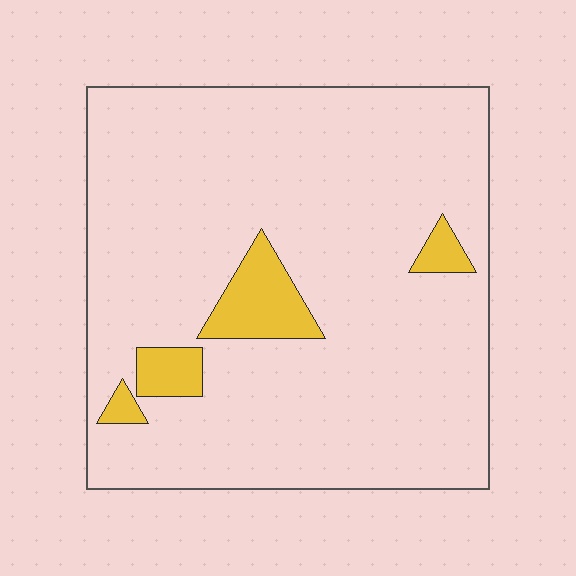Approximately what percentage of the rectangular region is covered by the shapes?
Approximately 10%.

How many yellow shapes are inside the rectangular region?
4.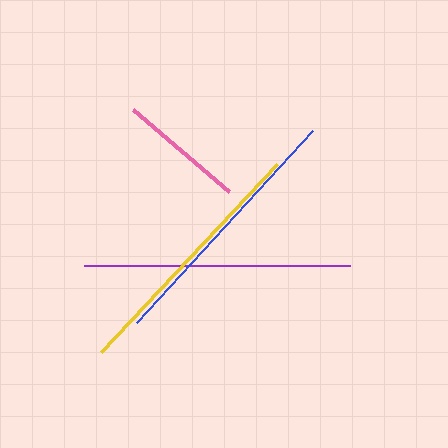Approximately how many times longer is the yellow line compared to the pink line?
The yellow line is approximately 2.0 times the length of the pink line.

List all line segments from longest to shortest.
From longest to shortest: purple, blue, yellow, pink.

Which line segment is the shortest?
The pink line is the shortest at approximately 127 pixels.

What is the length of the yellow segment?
The yellow segment is approximately 257 pixels long.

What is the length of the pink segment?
The pink segment is approximately 127 pixels long.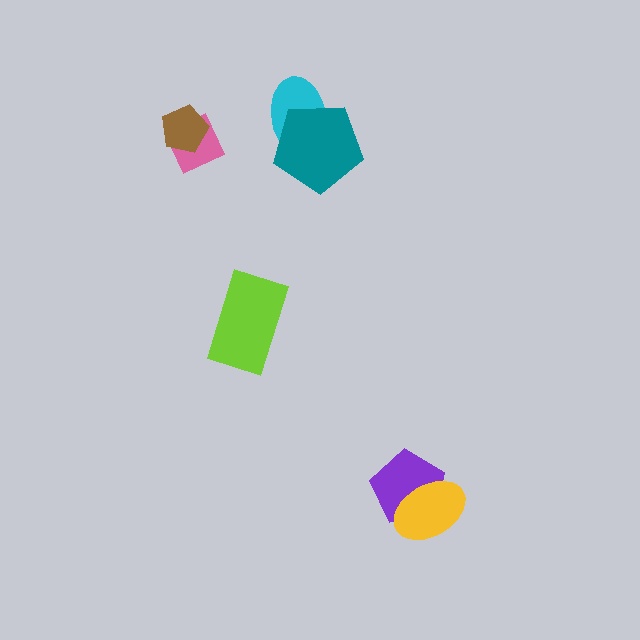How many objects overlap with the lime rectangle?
0 objects overlap with the lime rectangle.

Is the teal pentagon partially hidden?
No, no other shape covers it.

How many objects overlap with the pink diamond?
1 object overlaps with the pink diamond.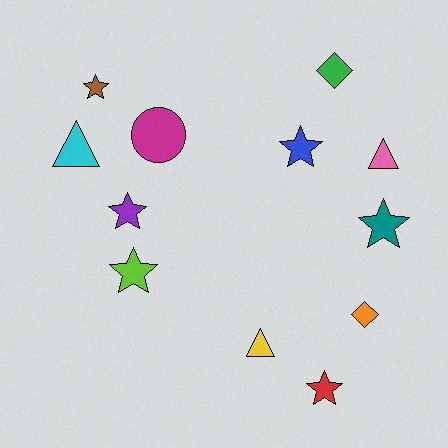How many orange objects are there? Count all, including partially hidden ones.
There is 1 orange object.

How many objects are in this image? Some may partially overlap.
There are 12 objects.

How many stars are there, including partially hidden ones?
There are 6 stars.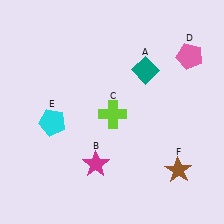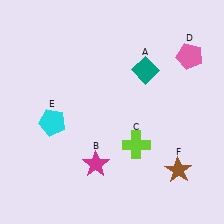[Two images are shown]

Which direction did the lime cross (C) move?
The lime cross (C) moved down.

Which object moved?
The lime cross (C) moved down.